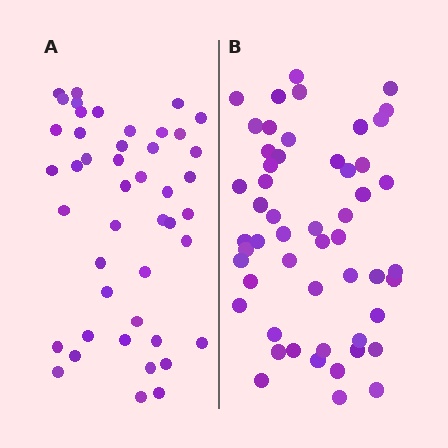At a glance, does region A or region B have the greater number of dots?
Region B (the right region) has more dots.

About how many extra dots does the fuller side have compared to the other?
Region B has roughly 8 or so more dots than region A.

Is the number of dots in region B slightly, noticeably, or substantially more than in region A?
Region B has only slightly more — the two regions are fairly close. The ratio is roughly 1.2 to 1.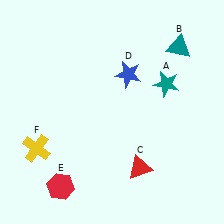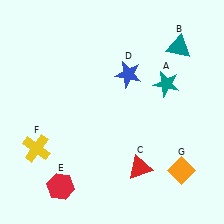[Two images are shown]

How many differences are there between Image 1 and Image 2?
There is 1 difference between the two images.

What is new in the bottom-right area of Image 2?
An orange diamond (G) was added in the bottom-right area of Image 2.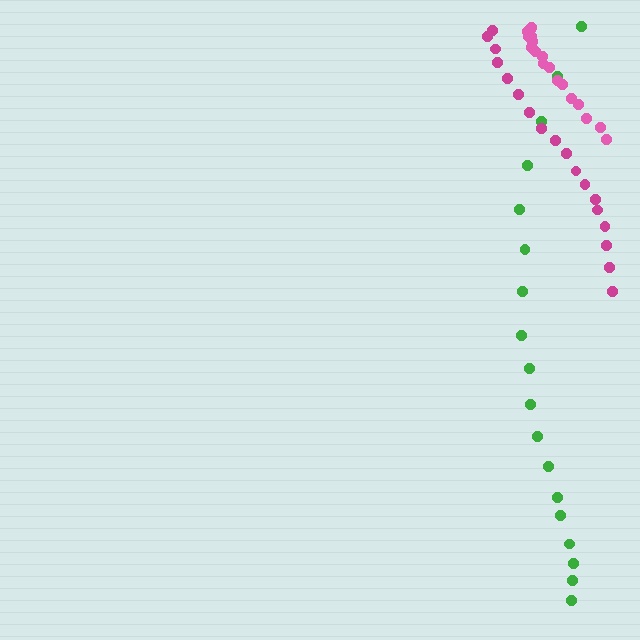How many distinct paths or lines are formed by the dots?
There are 3 distinct paths.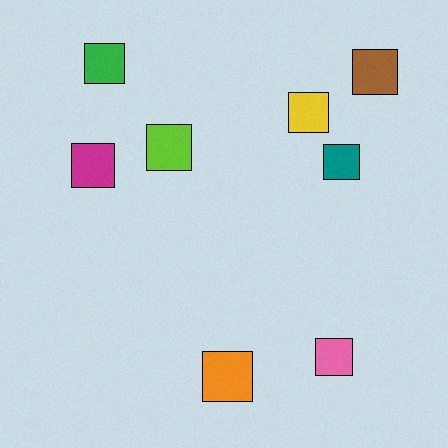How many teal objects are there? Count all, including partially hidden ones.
There is 1 teal object.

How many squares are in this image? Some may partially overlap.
There are 8 squares.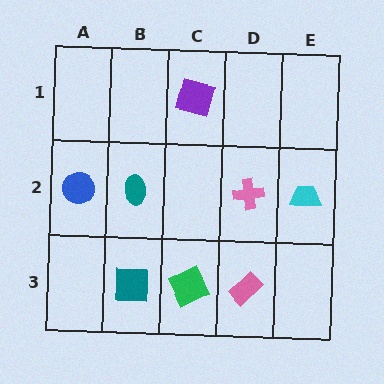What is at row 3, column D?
A pink rectangle.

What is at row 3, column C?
A green square.